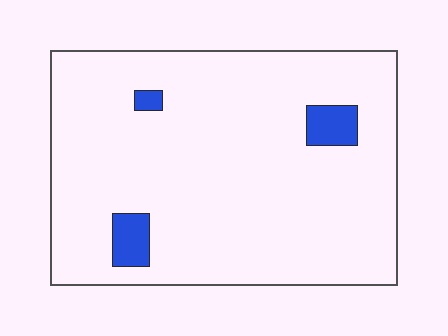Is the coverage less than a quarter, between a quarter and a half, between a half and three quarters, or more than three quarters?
Less than a quarter.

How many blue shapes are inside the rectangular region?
3.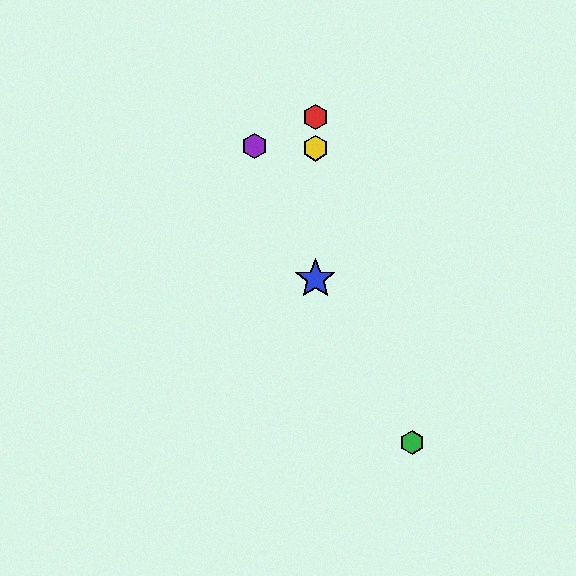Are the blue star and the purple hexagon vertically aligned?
No, the blue star is at x≈315 and the purple hexagon is at x≈254.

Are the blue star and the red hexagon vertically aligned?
Yes, both are at x≈315.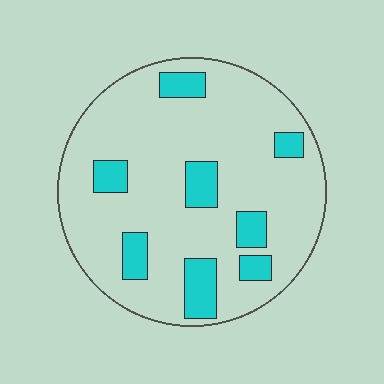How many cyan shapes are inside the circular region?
8.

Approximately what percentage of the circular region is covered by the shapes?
Approximately 15%.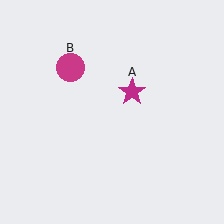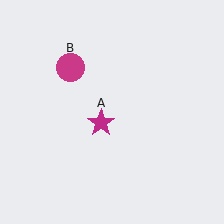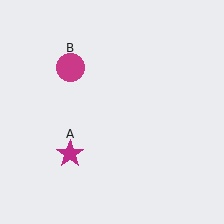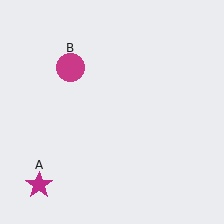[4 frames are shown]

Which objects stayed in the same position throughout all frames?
Magenta circle (object B) remained stationary.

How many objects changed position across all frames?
1 object changed position: magenta star (object A).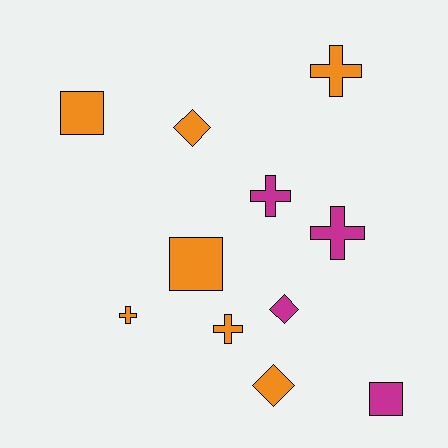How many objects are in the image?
There are 11 objects.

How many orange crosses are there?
There are 3 orange crosses.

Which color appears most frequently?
Orange, with 7 objects.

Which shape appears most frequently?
Cross, with 5 objects.